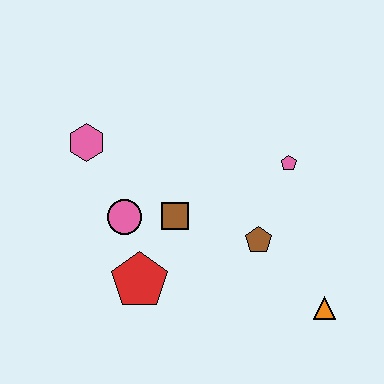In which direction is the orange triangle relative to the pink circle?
The orange triangle is to the right of the pink circle.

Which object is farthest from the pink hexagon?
The orange triangle is farthest from the pink hexagon.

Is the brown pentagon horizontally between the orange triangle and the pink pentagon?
No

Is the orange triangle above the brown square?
No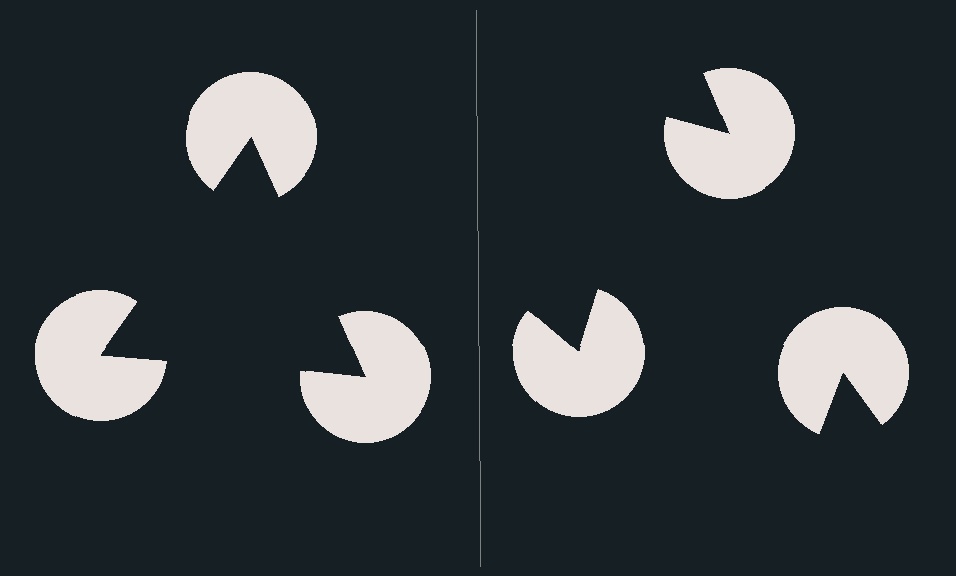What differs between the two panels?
The pac-man discs are positioned identically on both sides; only the wedge orientations differ. On the left they align to a triangle; on the right they are misaligned.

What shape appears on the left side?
An illusory triangle.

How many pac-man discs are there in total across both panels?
6 — 3 on each side.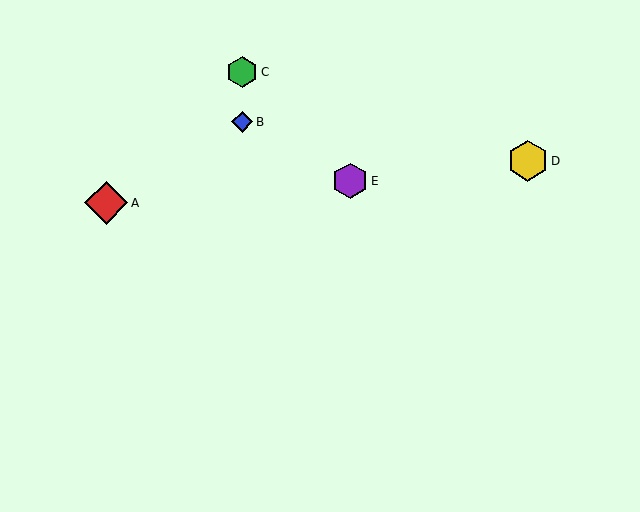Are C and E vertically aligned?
No, C is at x≈242 and E is at x≈350.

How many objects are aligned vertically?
2 objects (B, C) are aligned vertically.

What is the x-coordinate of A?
Object A is at x≈106.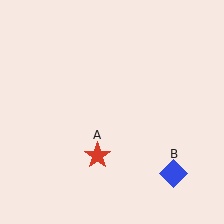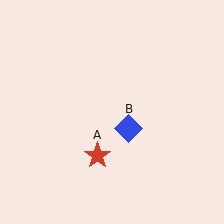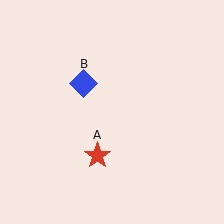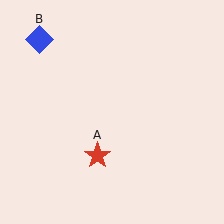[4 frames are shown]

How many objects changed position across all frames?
1 object changed position: blue diamond (object B).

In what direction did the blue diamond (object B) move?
The blue diamond (object B) moved up and to the left.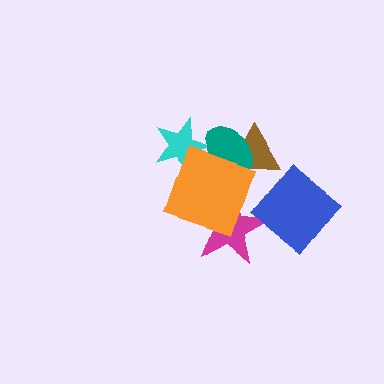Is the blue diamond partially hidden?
No, no other shape covers it.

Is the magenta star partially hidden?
Yes, it is partially covered by another shape.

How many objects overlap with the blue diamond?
1 object overlaps with the blue diamond.